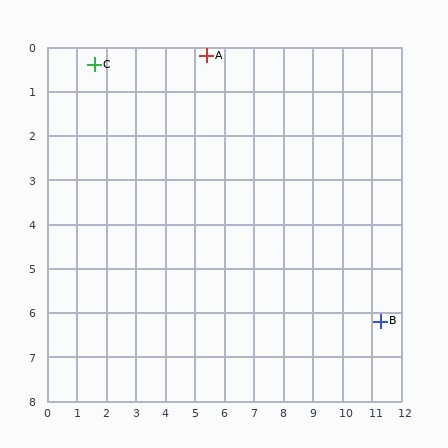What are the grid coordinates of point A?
Point A is at approximately (5.4, 0.2).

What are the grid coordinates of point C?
Point C is at approximately (1.6, 0.4).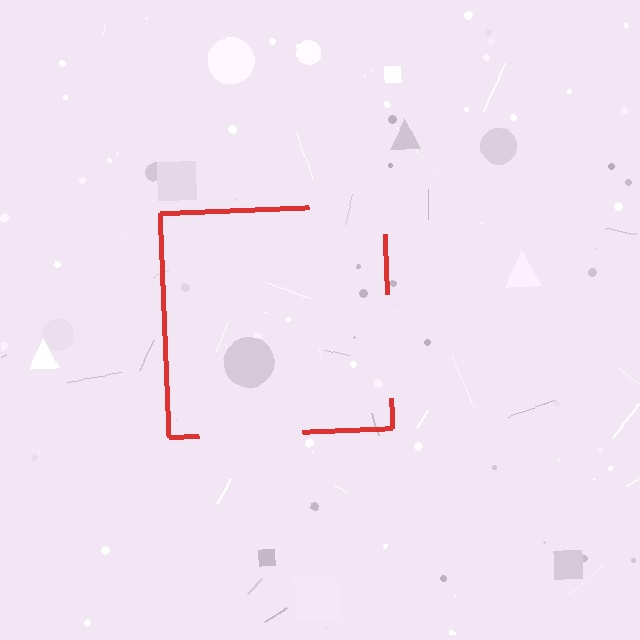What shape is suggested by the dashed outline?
The dashed outline suggests a square.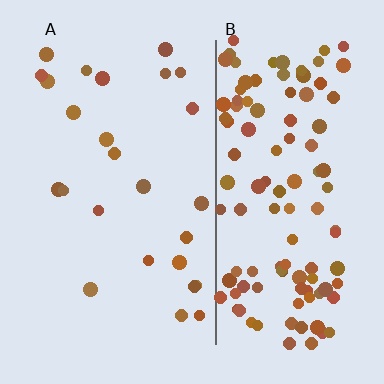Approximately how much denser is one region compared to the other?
Approximately 4.7× — region B over region A.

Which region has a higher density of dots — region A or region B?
B (the right).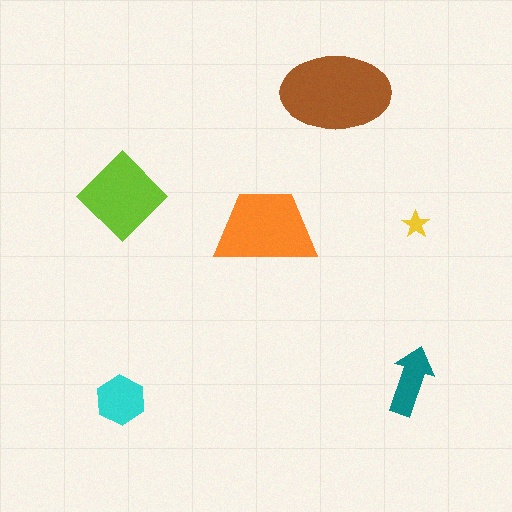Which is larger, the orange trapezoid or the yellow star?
The orange trapezoid.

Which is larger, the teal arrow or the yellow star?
The teal arrow.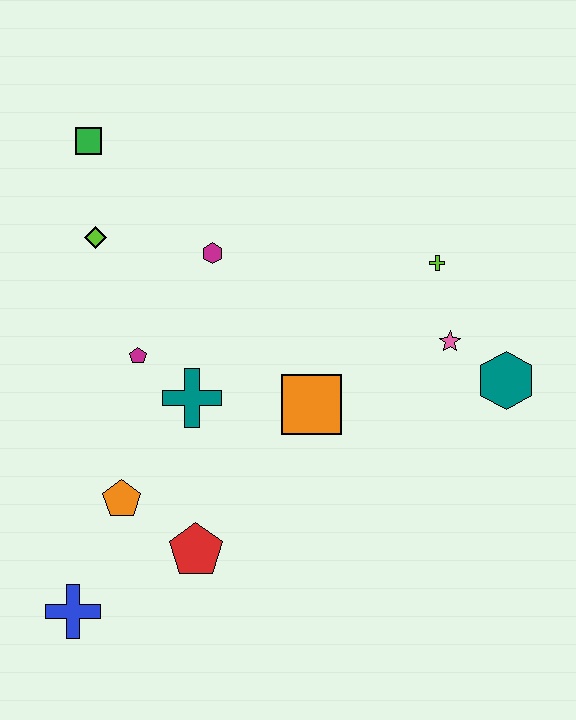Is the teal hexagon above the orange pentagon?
Yes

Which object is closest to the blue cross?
The orange pentagon is closest to the blue cross.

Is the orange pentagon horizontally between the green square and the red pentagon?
Yes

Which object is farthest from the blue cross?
The lime cross is farthest from the blue cross.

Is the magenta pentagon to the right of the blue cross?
Yes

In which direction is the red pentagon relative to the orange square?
The red pentagon is below the orange square.